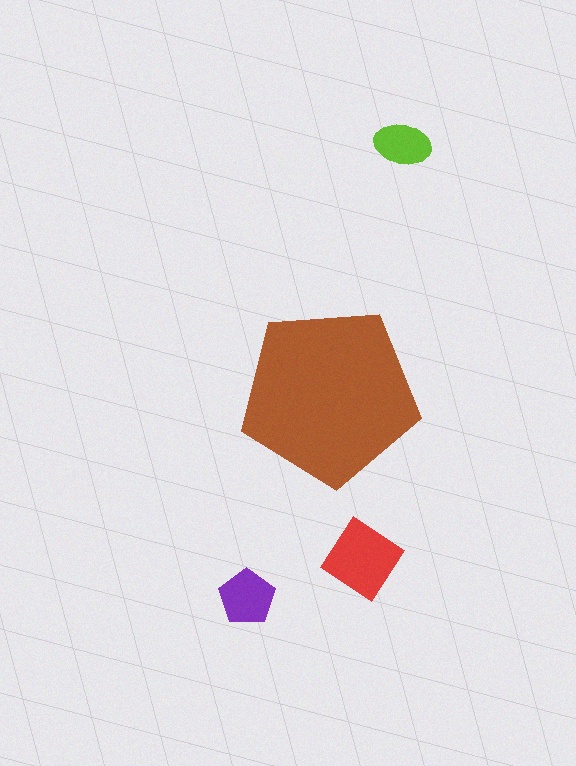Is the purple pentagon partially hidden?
No, the purple pentagon is fully visible.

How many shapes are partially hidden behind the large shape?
0 shapes are partially hidden.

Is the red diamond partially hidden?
No, the red diamond is fully visible.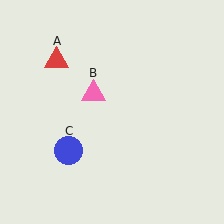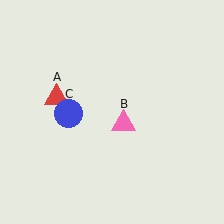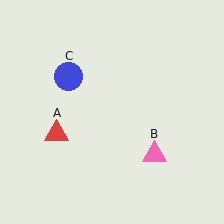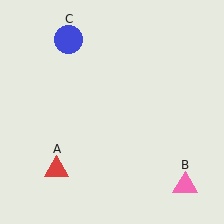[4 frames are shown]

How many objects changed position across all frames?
3 objects changed position: red triangle (object A), pink triangle (object B), blue circle (object C).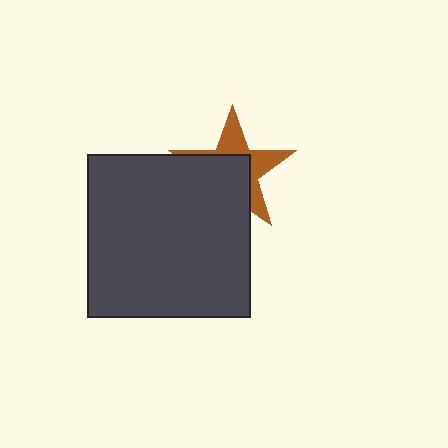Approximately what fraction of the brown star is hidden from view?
Roughly 57% of the brown star is hidden behind the dark gray square.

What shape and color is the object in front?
The object in front is a dark gray square.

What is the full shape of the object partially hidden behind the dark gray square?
The partially hidden object is a brown star.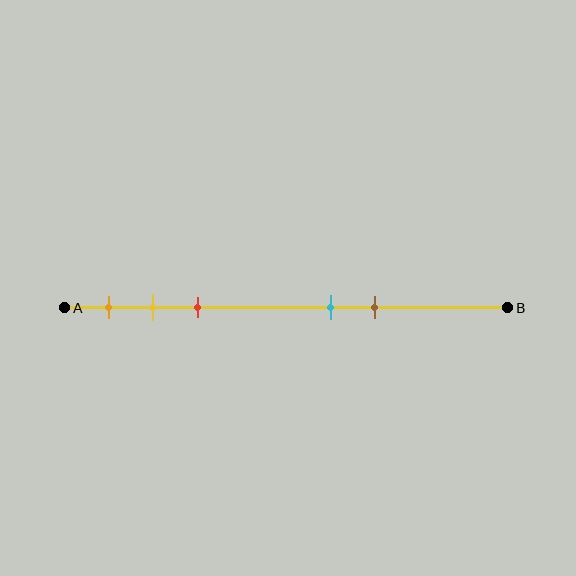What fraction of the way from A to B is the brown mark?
The brown mark is approximately 70% (0.7) of the way from A to B.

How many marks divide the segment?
There are 5 marks dividing the segment.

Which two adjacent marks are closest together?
The yellow and red marks are the closest adjacent pair.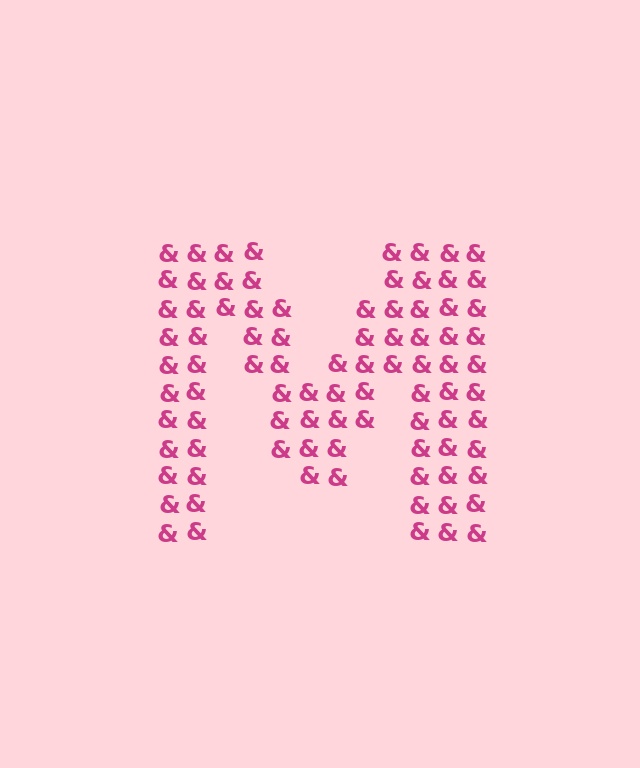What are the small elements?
The small elements are ampersands.